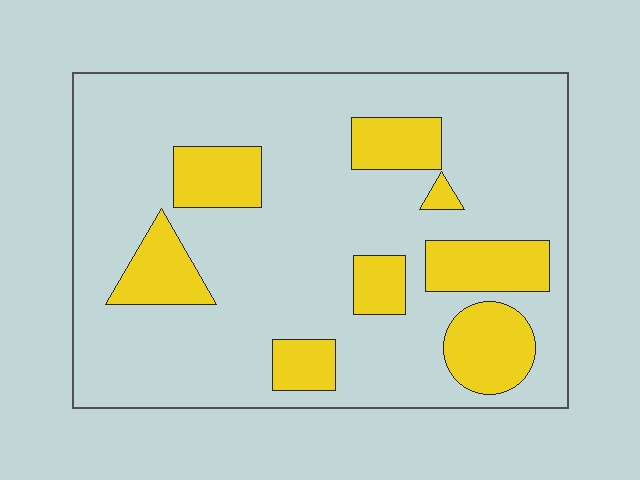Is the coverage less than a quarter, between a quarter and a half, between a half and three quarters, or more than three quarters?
Less than a quarter.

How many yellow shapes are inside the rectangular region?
8.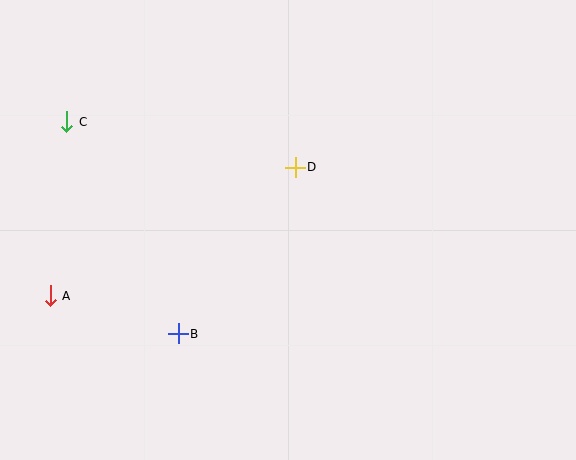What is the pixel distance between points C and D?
The distance between C and D is 233 pixels.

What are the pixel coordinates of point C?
Point C is at (67, 122).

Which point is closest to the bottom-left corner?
Point A is closest to the bottom-left corner.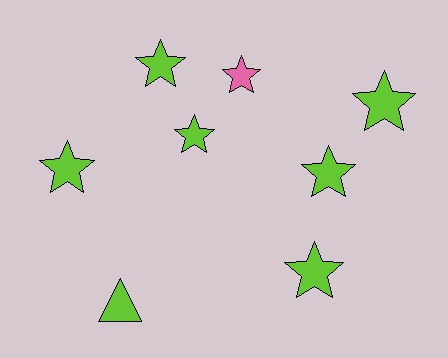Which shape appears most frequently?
Star, with 7 objects.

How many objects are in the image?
There are 8 objects.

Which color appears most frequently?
Lime, with 7 objects.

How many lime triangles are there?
There is 1 lime triangle.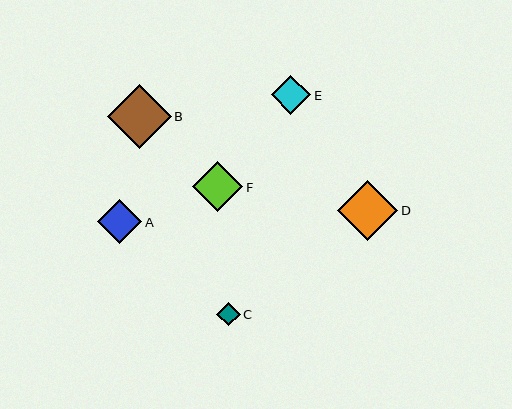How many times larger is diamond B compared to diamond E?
Diamond B is approximately 1.6 times the size of diamond E.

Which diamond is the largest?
Diamond B is the largest with a size of approximately 64 pixels.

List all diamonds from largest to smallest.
From largest to smallest: B, D, F, A, E, C.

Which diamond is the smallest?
Diamond C is the smallest with a size of approximately 23 pixels.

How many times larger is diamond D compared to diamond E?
Diamond D is approximately 1.5 times the size of diamond E.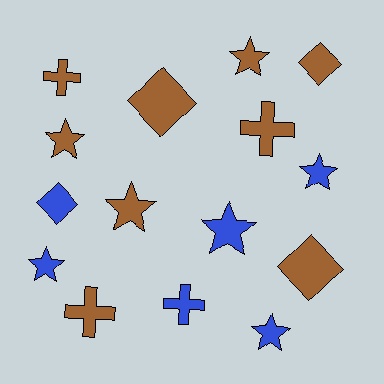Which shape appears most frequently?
Star, with 7 objects.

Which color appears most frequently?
Brown, with 9 objects.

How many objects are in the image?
There are 15 objects.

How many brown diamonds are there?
There are 3 brown diamonds.